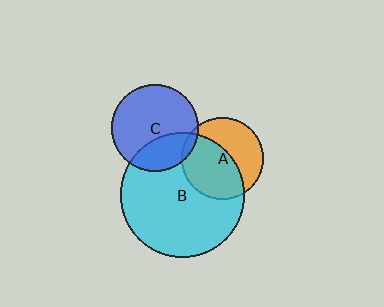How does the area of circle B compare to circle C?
Approximately 2.0 times.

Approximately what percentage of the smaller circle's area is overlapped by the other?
Approximately 30%.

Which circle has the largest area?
Circle B (cyan).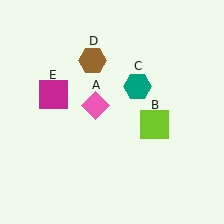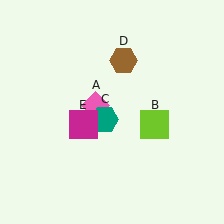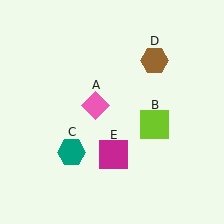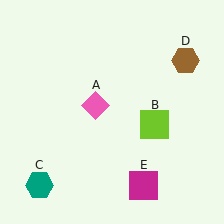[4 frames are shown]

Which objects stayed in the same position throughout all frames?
Pink diamond (object A) and lime square (object B) remained stationary.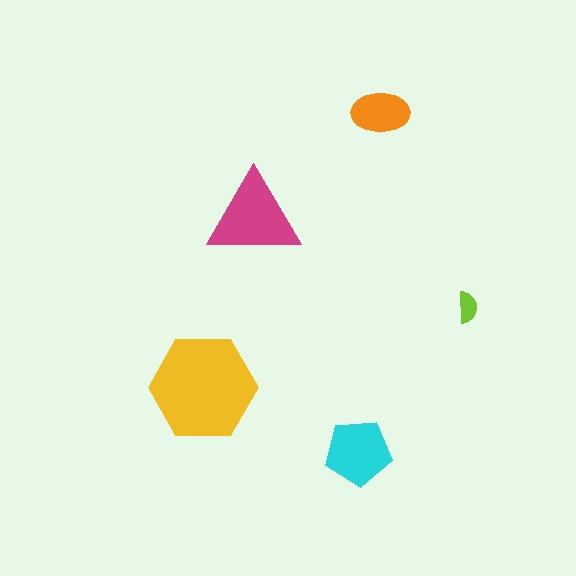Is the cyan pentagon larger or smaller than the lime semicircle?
Larger.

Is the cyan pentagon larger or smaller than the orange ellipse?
Larger.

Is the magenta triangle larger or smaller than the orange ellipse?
Larger.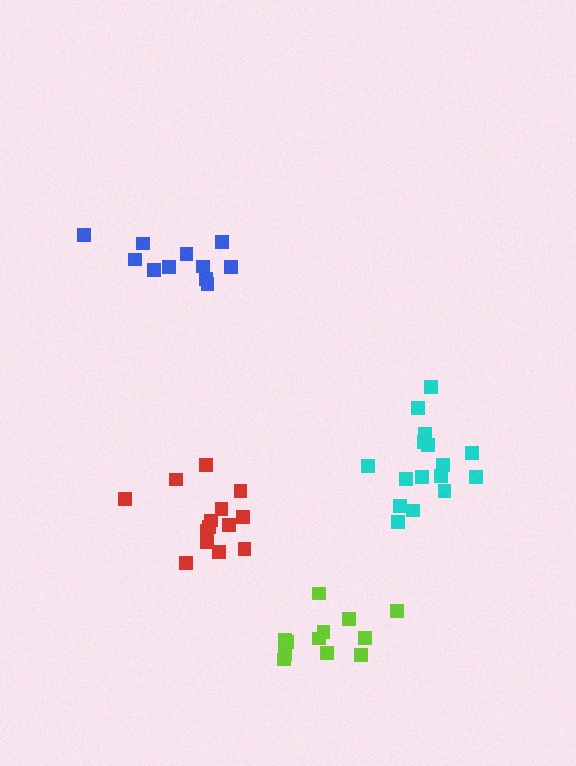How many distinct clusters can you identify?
There are 4 distinct clusters.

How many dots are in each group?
Group 1: 11 dots, Group 2: 12 dots, Group 3: 14 dots, Group 4: 16 dots (53 total).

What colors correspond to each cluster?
The clusters are colored: blue, lime, red, cyan.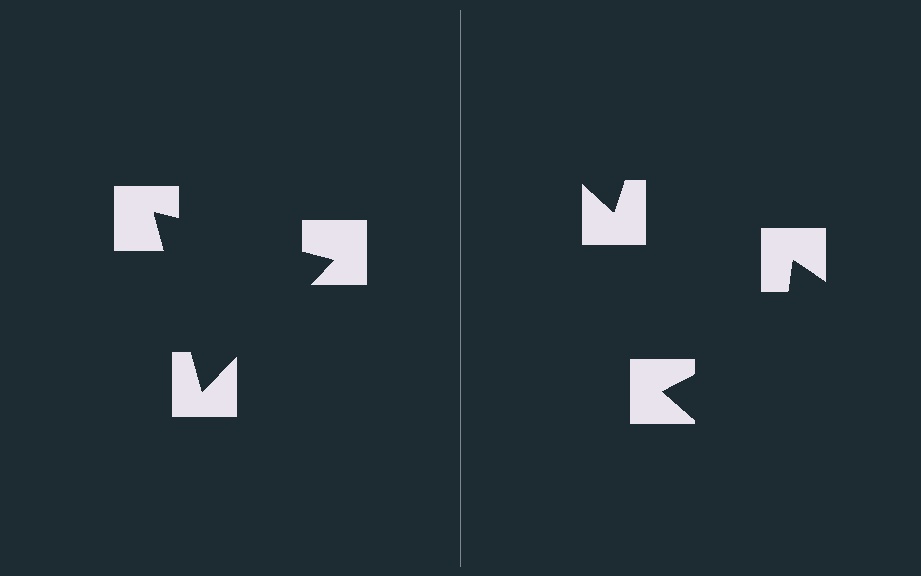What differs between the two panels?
The notched squares are positioned identically on both sides; only the wedge orientations differ. On the left they align to a triangle; on the right they are misaligned.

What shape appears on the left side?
An illusory triangle.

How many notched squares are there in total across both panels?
6 — 3 on each side.